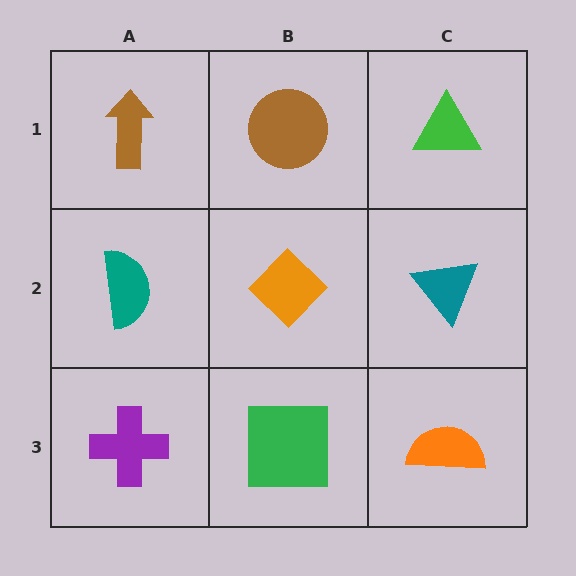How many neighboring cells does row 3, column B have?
3.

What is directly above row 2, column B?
A brown circle.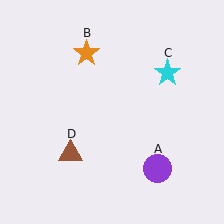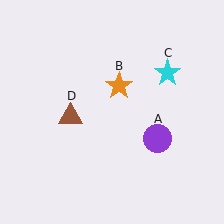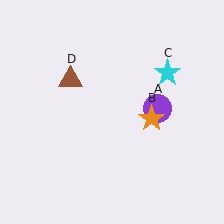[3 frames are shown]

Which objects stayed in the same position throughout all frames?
Cyan star (object C) remained stationary.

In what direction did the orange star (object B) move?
The orange star (object B) moved down and to the right.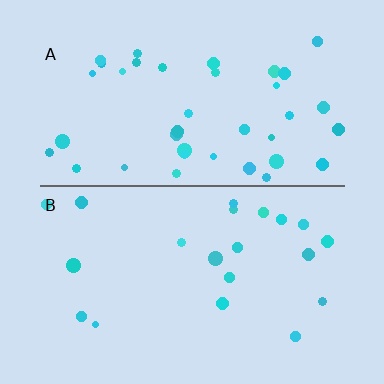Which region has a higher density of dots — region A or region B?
A (the top).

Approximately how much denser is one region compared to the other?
Approximately 1.9× — region A over region B.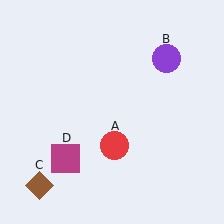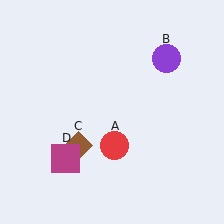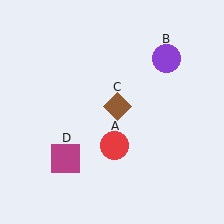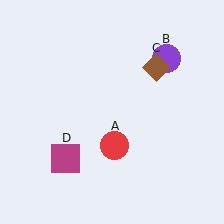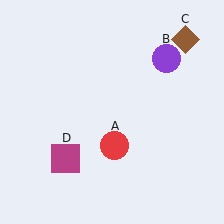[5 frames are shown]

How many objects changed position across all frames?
1 object changed position: brown diamond (object C).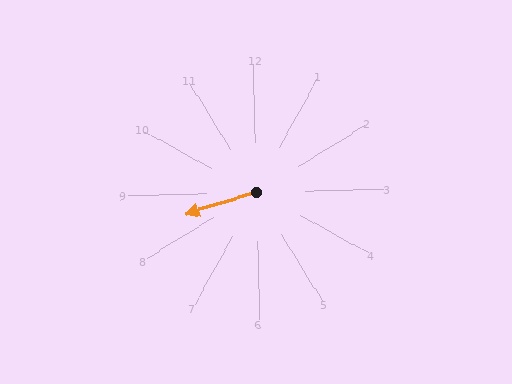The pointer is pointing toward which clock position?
Roughly 8 o'clock.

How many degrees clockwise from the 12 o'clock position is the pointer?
Approximately 254 degrees.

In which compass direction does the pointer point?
West.